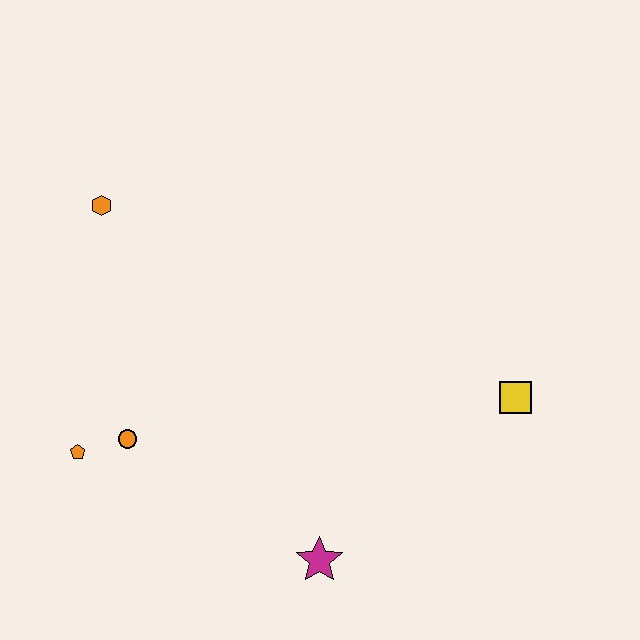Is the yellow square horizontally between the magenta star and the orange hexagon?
No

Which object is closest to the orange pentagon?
The orange circle is closest to the orange pentagon.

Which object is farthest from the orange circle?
The yellow square is farthest from the orange circle.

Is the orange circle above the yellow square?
No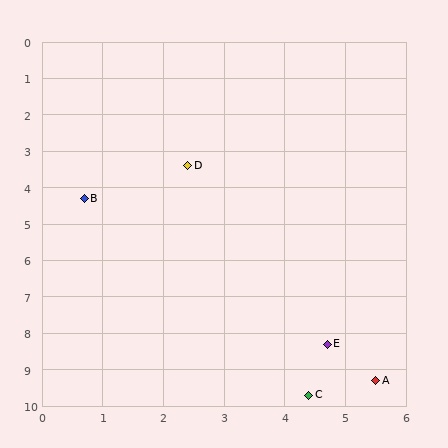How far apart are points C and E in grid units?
Points C and E are about 1.4 grid units apart.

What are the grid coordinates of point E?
Point E is at approximately (4.7, 8.3).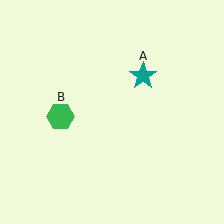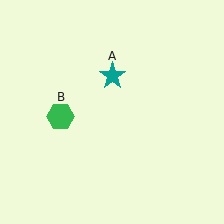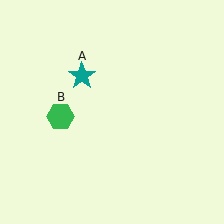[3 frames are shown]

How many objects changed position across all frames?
1 object changed position: teal star (object A).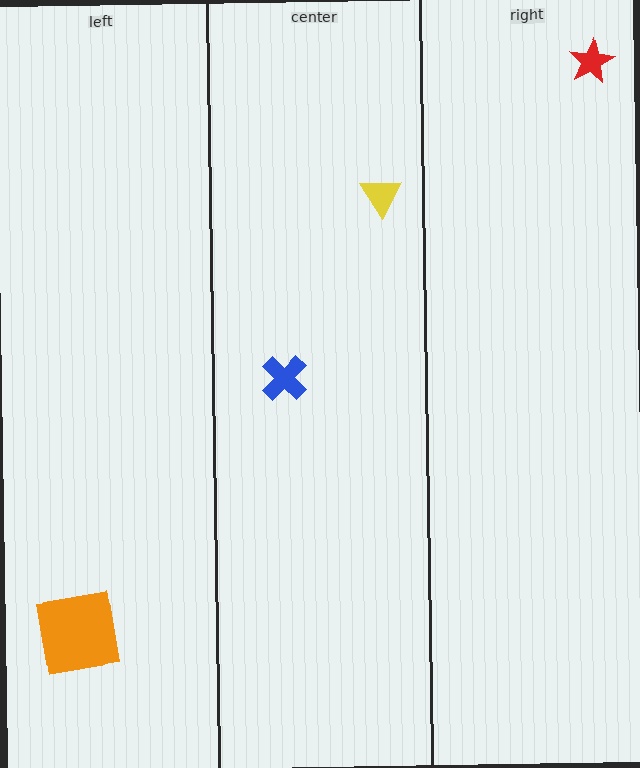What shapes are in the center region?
The yellow triangle, the blue cross.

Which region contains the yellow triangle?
The center region.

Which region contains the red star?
The right region.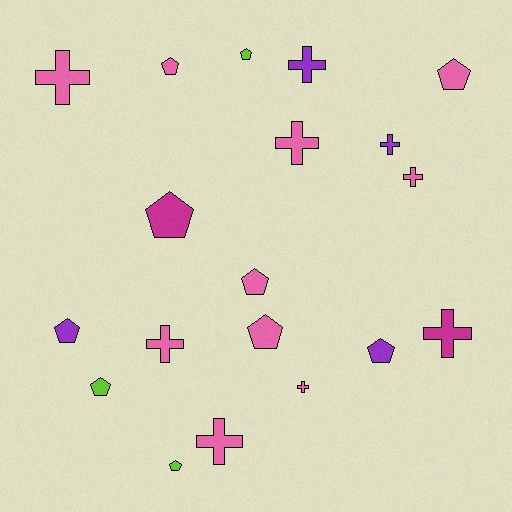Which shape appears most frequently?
Pentagon, with 10 objects.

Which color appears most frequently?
Pink, with 10 objects.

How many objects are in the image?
There are 19 objects.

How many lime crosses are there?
There are no lime crosses.